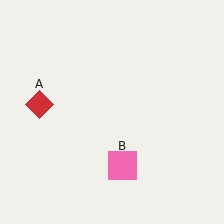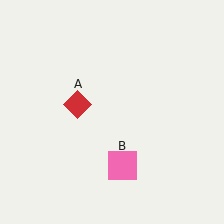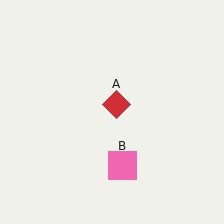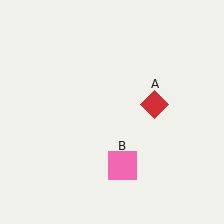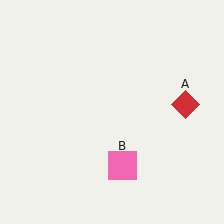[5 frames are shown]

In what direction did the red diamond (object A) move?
The red diamond (object A) moved right.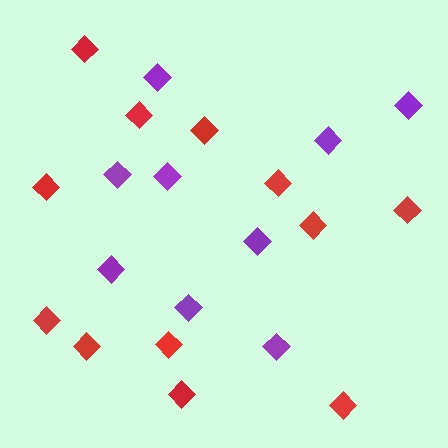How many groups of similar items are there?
There are 2 groups: one group of purple diamonds (9) and one group of red diamonds (12).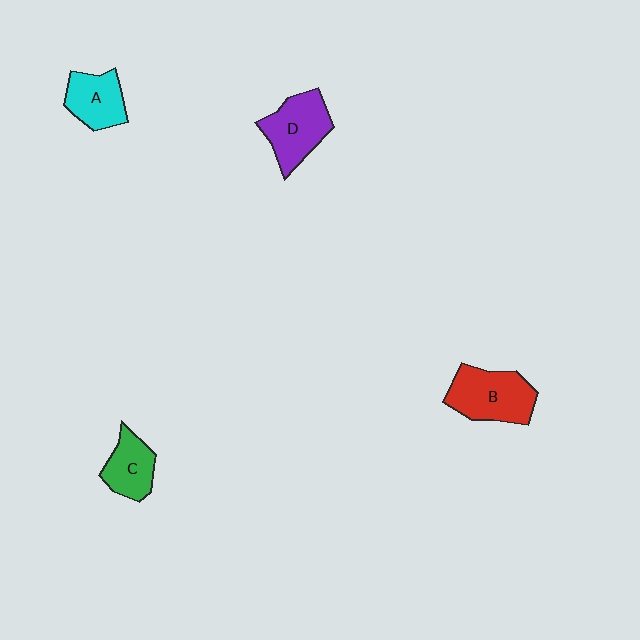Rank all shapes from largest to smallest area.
From largest to smallest: B (red), D (purple), A (cyan), C (green).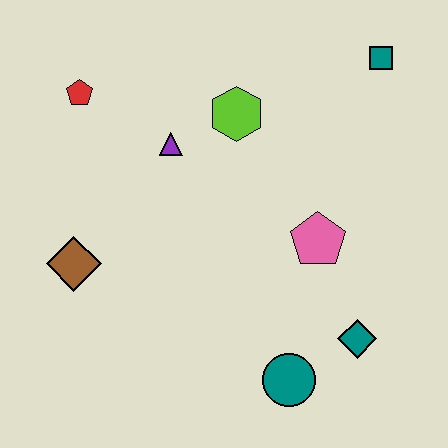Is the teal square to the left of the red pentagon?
No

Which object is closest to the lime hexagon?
The purple triangle is closest to the lime hexagon.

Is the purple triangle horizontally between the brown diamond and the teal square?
Yes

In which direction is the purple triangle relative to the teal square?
The purple triangle is to the left of the teal square.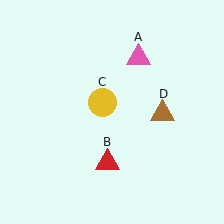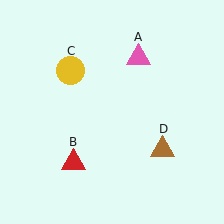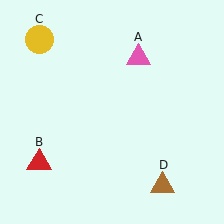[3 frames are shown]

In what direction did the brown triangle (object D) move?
The brown triangle (object D) moved down.